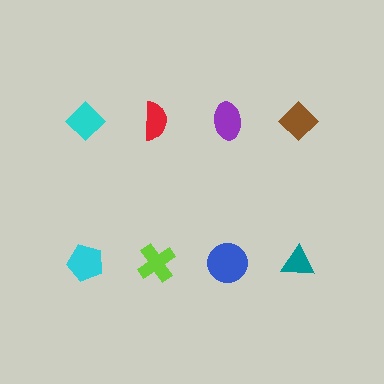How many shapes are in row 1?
4 shapes.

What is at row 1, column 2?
A red semicircle.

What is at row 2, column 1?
A cyan pentagon.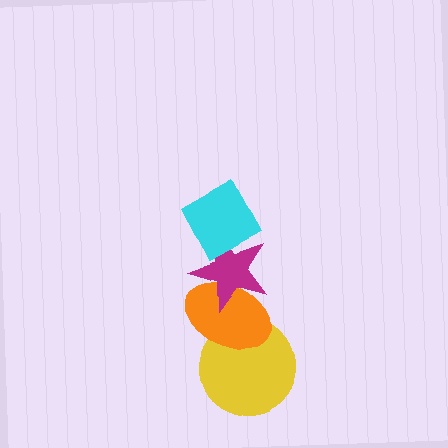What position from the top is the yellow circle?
The yellow circle is 4th from the top.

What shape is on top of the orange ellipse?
The magenta star is on top of the orange ellipse.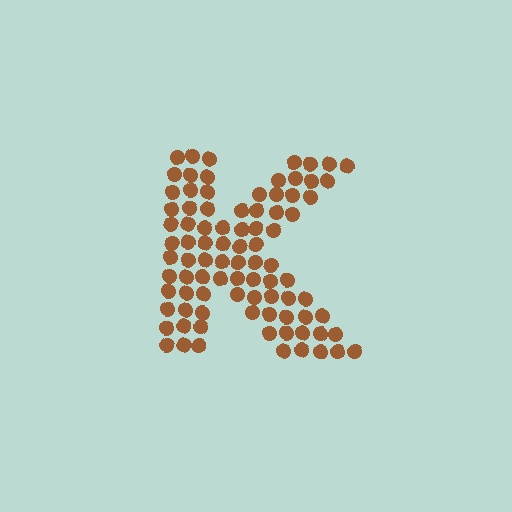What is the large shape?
The large shape is the letter K.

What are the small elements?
The small elements are circles.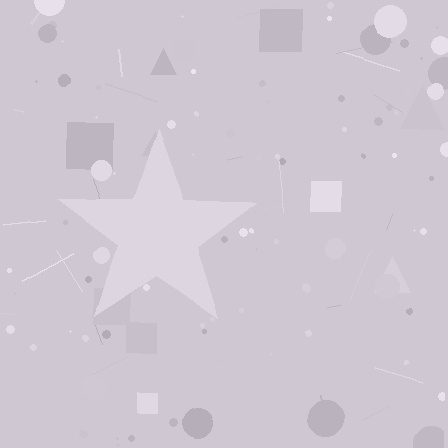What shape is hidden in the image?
A star is hidden in the image.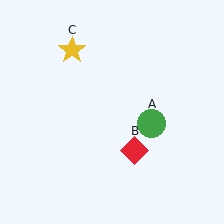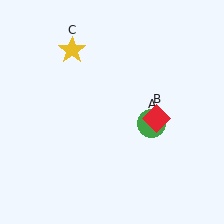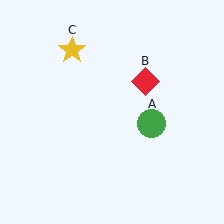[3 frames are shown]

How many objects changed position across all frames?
1 object changed position: red diamond (object B).